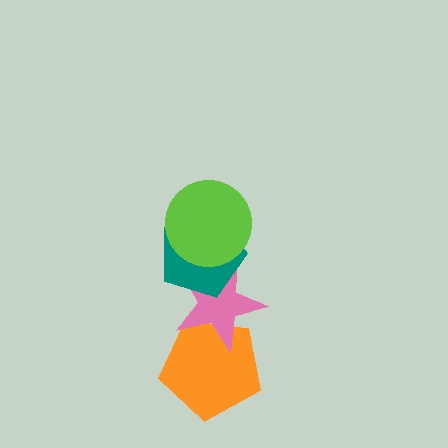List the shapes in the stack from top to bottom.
From top to bottom: the lime circle, the teal pentagon, the pink star, the orange pentagon.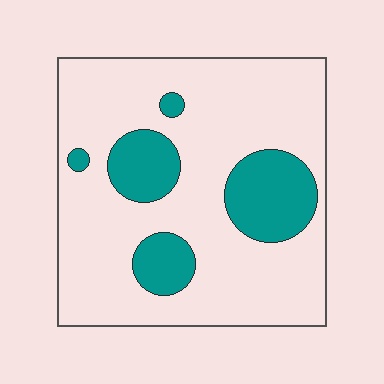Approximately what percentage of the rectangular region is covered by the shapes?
Approximately 20%.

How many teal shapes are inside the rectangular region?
5.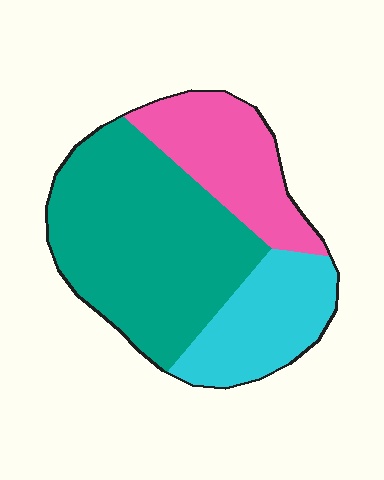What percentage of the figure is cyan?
Cyan covers 23% of the figure.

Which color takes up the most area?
Teal, at roughly 55%.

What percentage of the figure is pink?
Pink covers around 25% of the figure.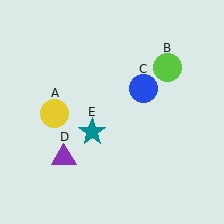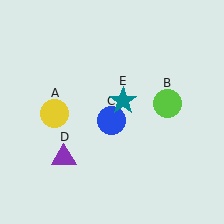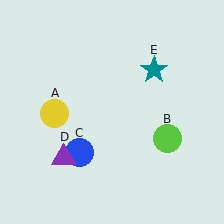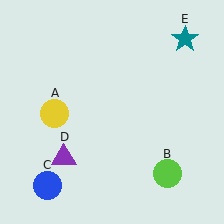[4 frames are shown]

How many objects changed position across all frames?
3 objects changed position: lime circle (object B), blue circle (object C), teal star (object E).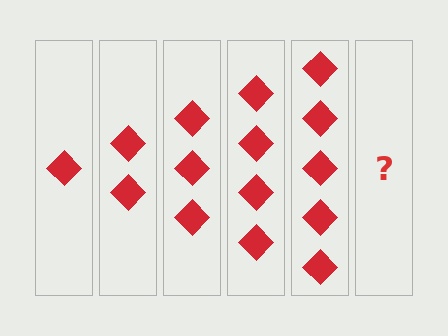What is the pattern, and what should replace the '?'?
The pattern is that each step adds one more diamond. The '?' should be 6 diamonds.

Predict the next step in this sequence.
The next step is 6 diamonds.